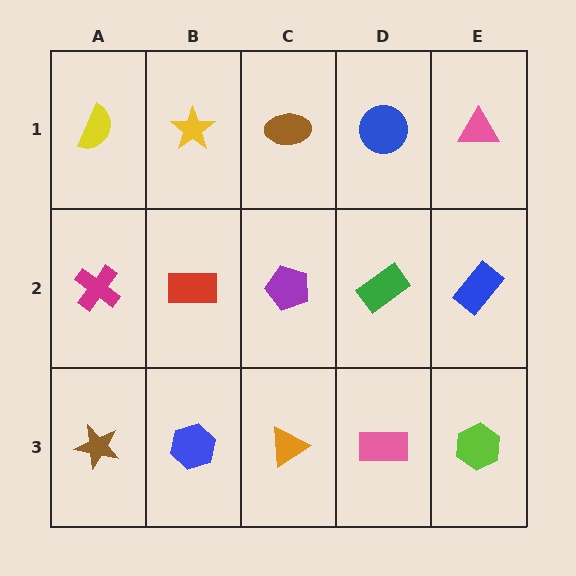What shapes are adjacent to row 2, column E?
A pink triangle (row 1, column E), a lime hexagon (row 3, column E), a green rectangle (row 2, column D).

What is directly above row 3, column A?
A magenta cross.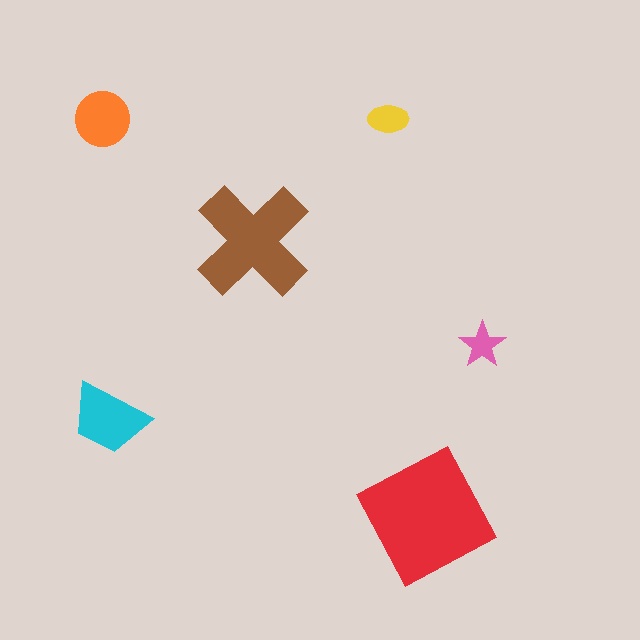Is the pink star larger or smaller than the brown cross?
Smaller.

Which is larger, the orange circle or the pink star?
The orange circle.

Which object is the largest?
The red square.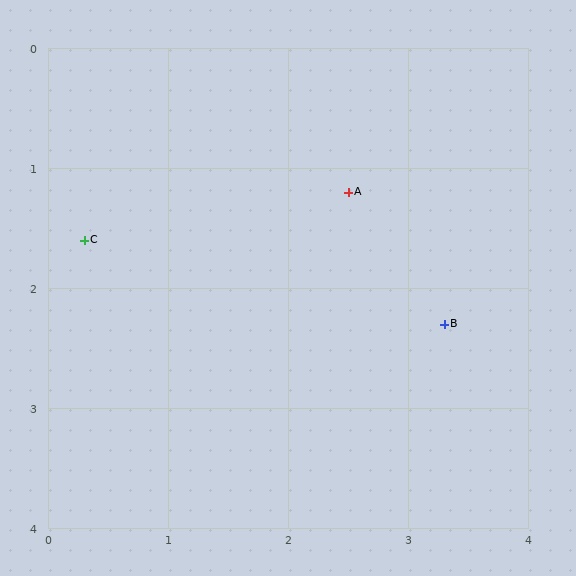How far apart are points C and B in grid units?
Points C and B are about 3.1 grid units apart.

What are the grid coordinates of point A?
Point A is at approximately (2.5, 1.2).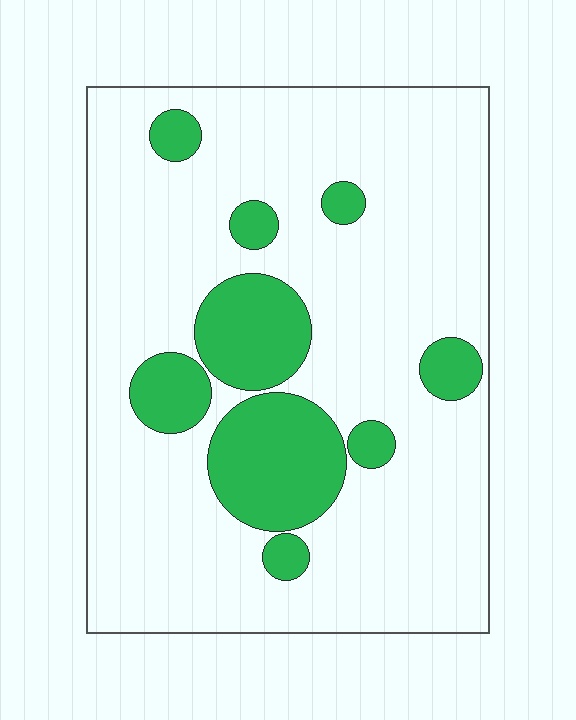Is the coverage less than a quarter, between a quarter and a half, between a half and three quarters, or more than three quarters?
Less than a quarter.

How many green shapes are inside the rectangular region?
9.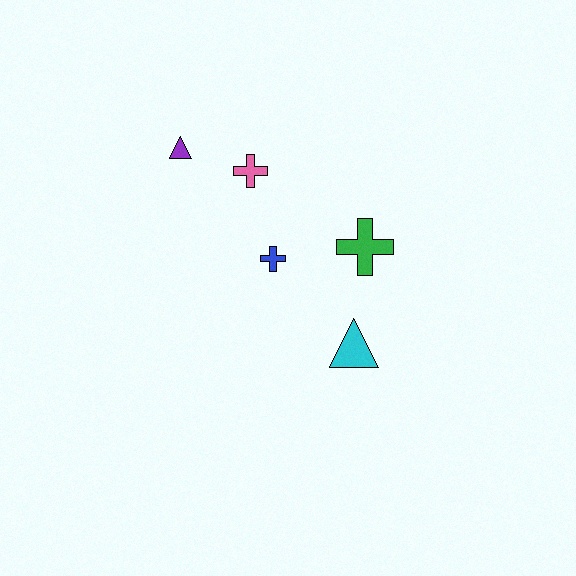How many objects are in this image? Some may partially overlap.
There are 5 objects.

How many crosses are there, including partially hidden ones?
There are 3 crosses.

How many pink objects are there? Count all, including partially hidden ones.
There is 1 pink object.